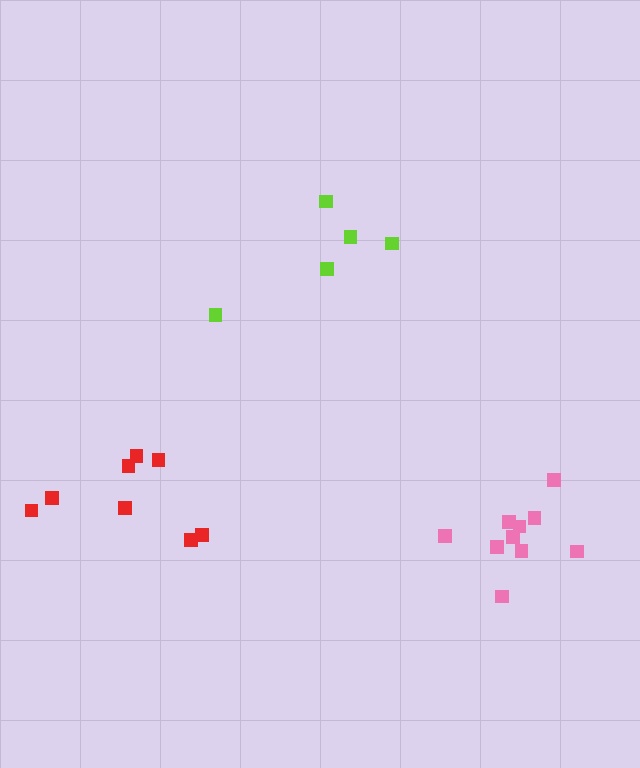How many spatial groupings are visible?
There are 3 spatial groupings.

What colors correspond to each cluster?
The clusters are colored: red, pink, lime.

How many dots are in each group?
Group 1: 8 dots, Group 2: 10 dots, Group 3: 5 dots (23 total).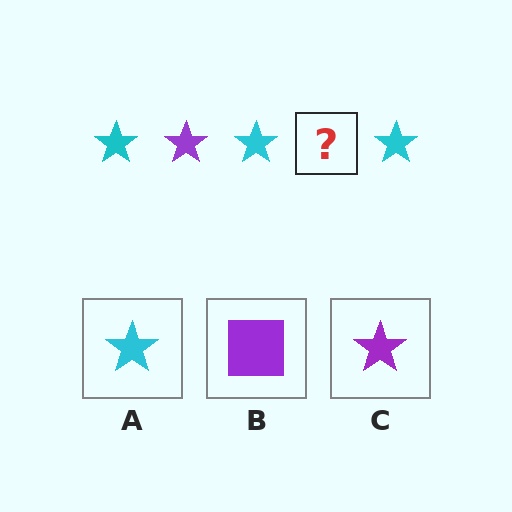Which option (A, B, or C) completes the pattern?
C.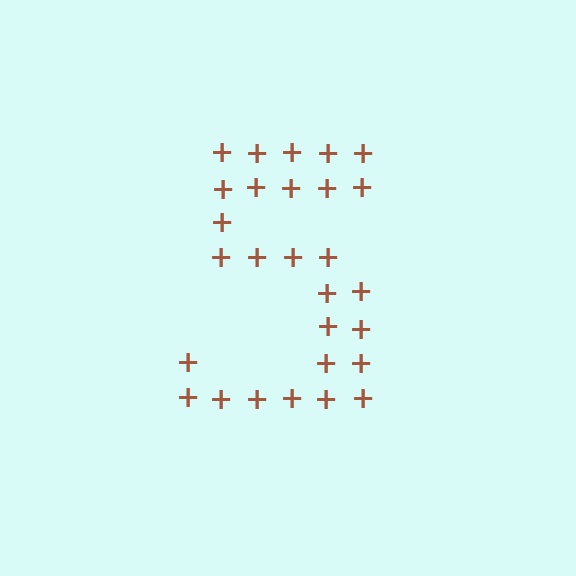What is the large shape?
The large shape is the digit 5.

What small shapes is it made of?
It is made of small plus signs.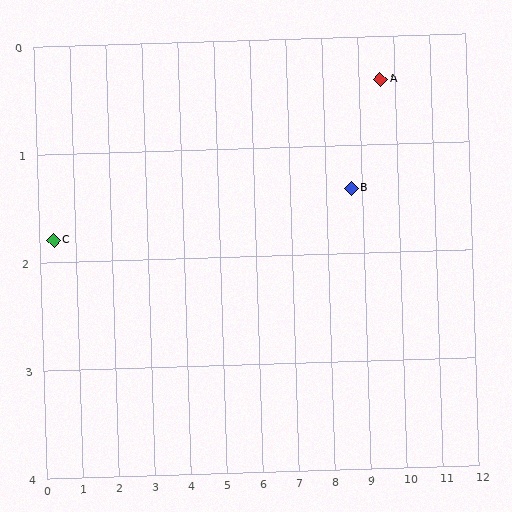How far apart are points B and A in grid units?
Points B and A are about 1.3 grid units apart.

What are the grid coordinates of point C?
Point C is at approximately (0.4, 1.8).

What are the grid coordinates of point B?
Point B is at approximately (8.7, 1.4).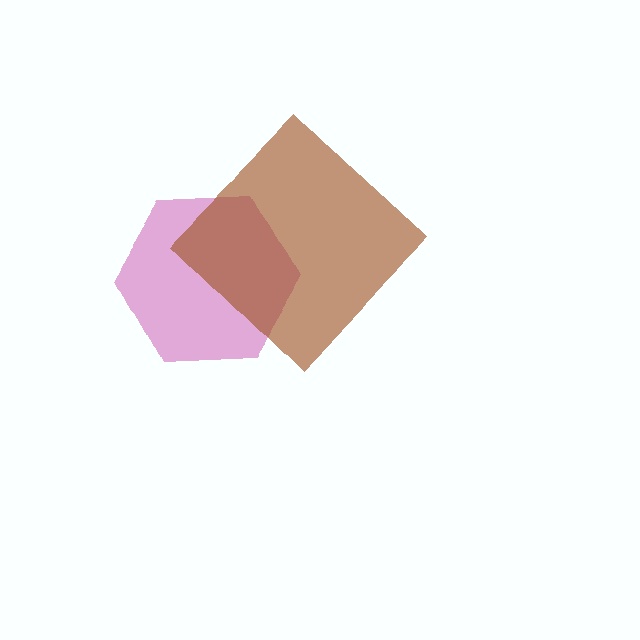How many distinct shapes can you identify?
There are 2 distinct shapes: a magenta hexagon, a brown diamond.